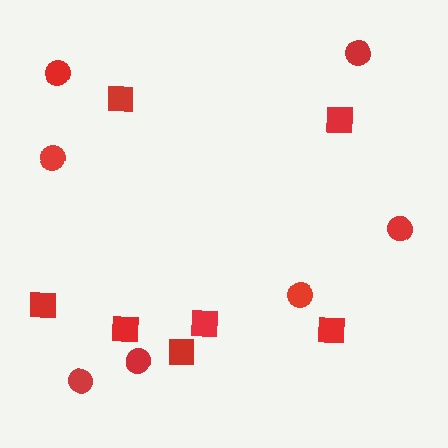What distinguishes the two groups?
There are 2 groups: one group of circles (7) and one group of squares (7).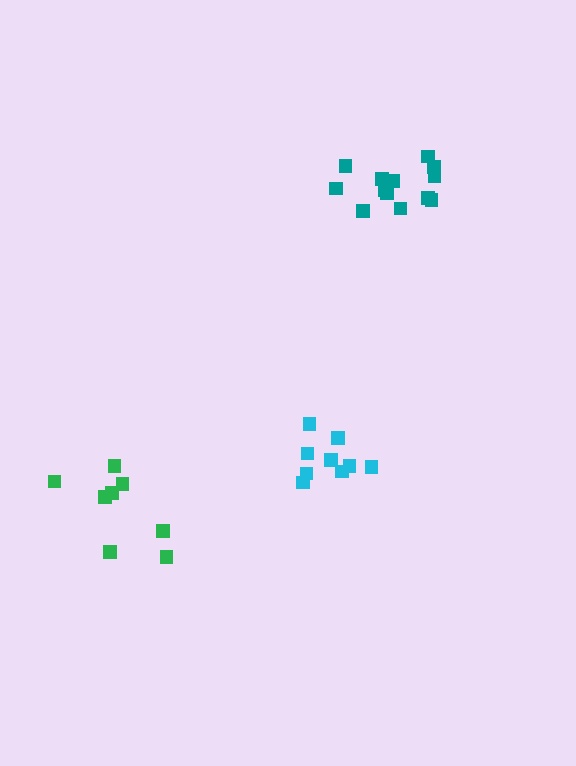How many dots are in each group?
Group 1: 13 dots, Group 2: 9 dots, Group 3: 8 dots (30 total).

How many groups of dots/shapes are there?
There are 3 groups.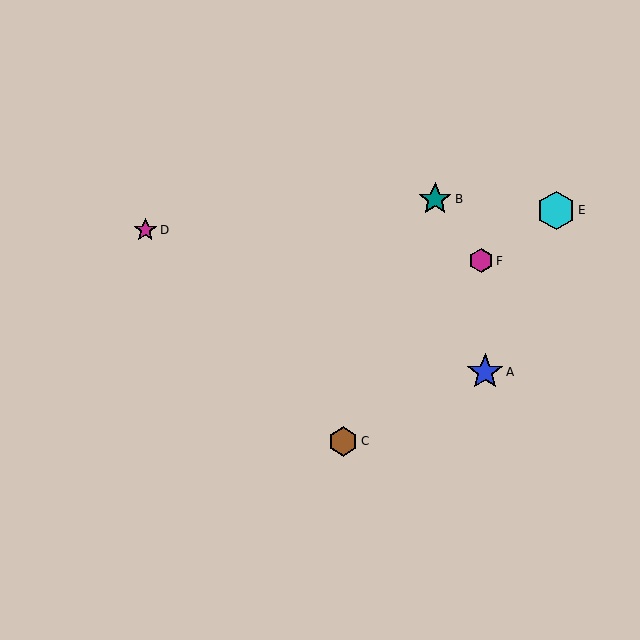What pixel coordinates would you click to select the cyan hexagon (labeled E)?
Click at (556, 210) to select the cyan hexagon E.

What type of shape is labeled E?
Shape E is a cyan hexagon.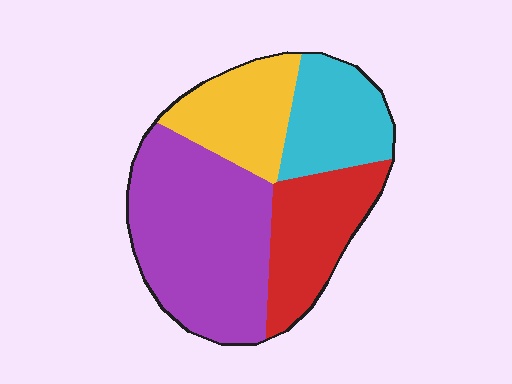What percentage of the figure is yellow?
Yellow covers 18% of the figure.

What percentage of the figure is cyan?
Cyan takes up about one fifth (1/5) of the figure.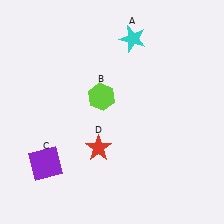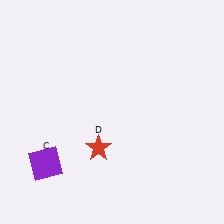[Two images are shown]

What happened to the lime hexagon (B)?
The lime hexagon (B) was removed in Image 2. It was in the top-left area of Image 1.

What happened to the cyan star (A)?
The cyan star (A) was removed in Image 2. It was in the top-right area of Image 1.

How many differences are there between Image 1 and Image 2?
There are 2 differences between the two images.